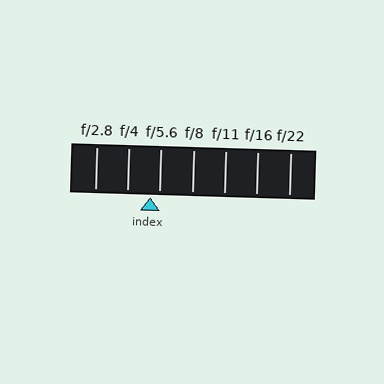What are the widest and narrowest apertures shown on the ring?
The widest aperture shown is f/2.8 and the narrowest is f/22.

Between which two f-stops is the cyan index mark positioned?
The index mark is between f/4 and f/5.6.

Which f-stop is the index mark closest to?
The index mark is closest to f/5.6.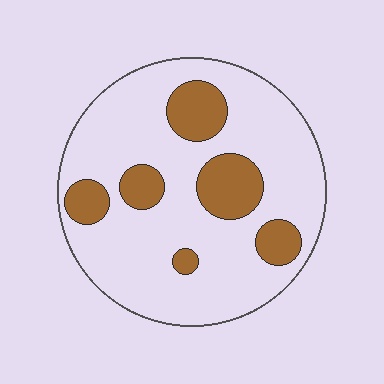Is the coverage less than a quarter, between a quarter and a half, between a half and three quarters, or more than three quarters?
Less than a quarter.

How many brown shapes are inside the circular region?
6.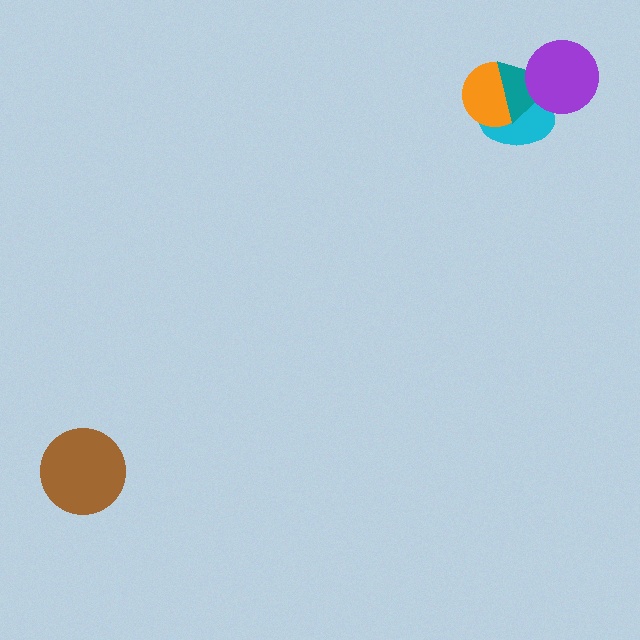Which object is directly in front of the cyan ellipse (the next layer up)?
The orange circle is directly in front of the cyan ellipse.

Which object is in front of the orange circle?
The teal triangle is in front of the orange circle.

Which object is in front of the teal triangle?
The purple circle is in front of the teal triangle.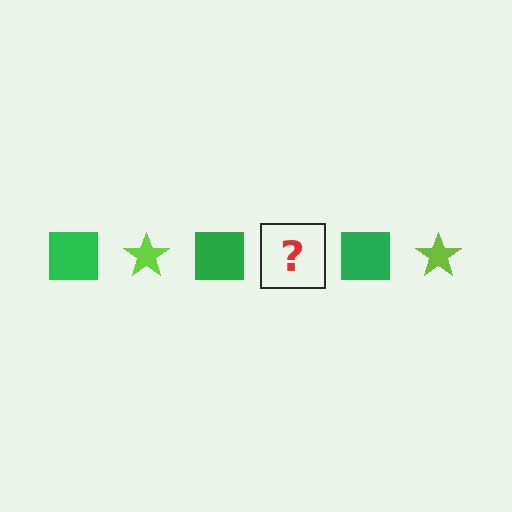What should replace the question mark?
The question mark should be replaced with a lime star.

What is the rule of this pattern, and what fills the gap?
The rule is that the pattern alternates between green square and lime star. The gap should be filled with a lime star.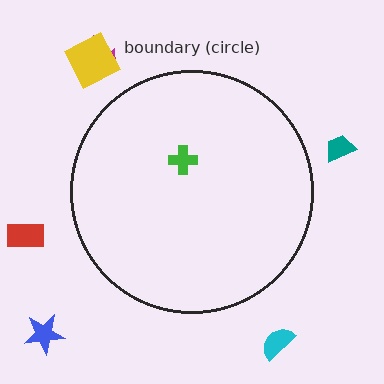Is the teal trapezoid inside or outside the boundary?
Outside.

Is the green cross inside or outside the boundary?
Inside.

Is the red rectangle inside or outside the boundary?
Outside.